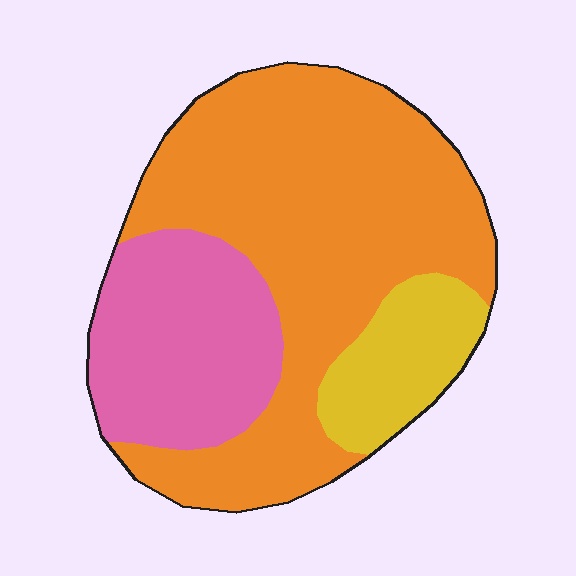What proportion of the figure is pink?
Pink covers 26% of the figure.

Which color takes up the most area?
Orange, at roughly 60%.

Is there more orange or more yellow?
Orange.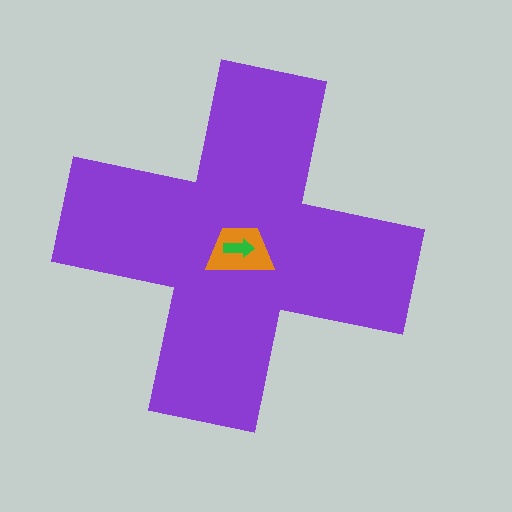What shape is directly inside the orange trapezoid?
The green arrow.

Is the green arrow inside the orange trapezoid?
Yes.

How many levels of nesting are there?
3.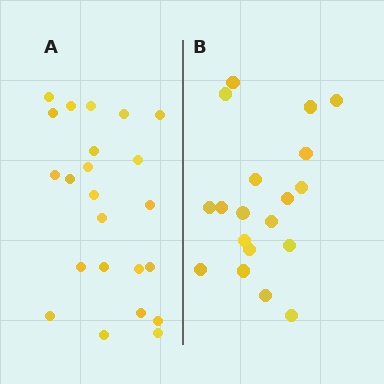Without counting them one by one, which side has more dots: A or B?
Region A (the left region) has more dots.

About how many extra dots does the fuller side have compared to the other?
Region A has about 4 more dots than region B.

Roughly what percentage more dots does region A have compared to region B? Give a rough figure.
About 20% more.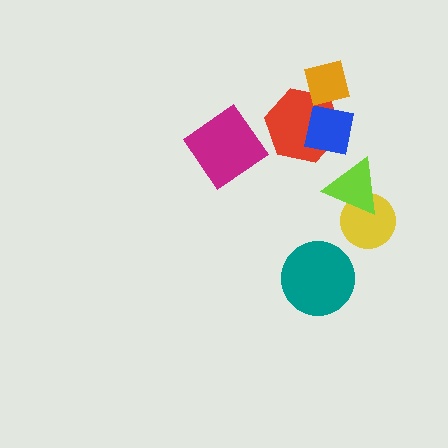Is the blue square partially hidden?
Yes, it is partially covered by another shape.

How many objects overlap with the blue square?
2 objects overlap with the blue square.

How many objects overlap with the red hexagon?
2 objects overlap with the red hexagon.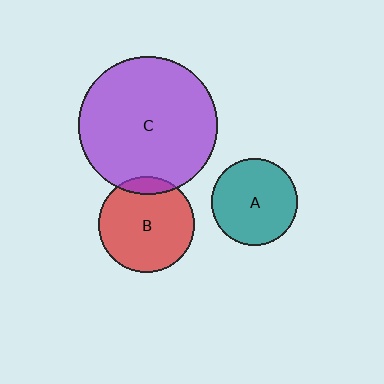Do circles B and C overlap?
Yes.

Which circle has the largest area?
Circle C (purple).